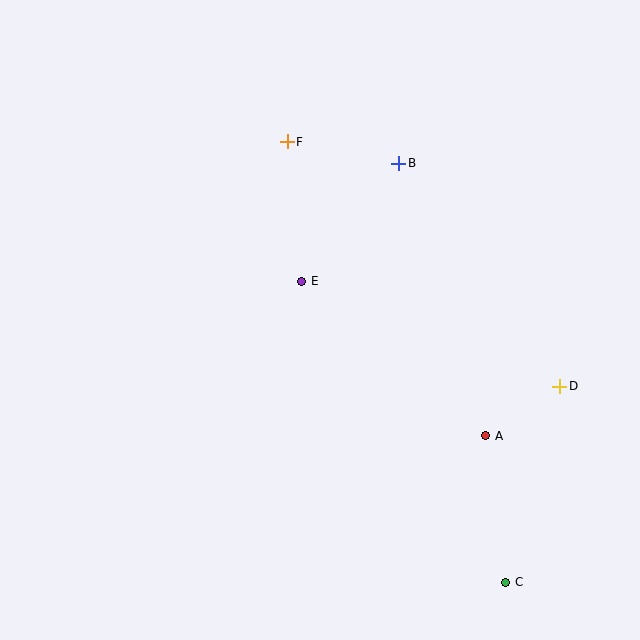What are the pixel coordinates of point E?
Point E is at (302, 281).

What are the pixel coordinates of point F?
Point F is at (287, 142).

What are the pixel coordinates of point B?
Point B is at (399, 163).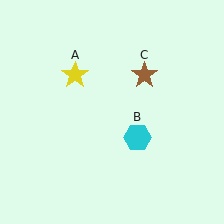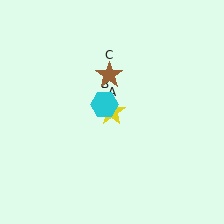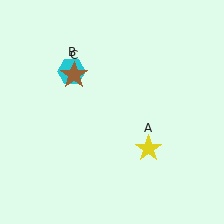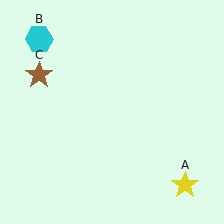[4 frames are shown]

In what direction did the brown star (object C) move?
The brown star (object C) moved left.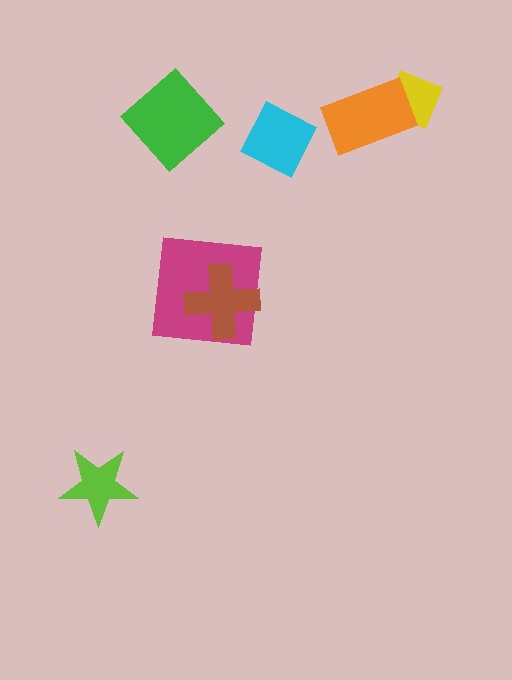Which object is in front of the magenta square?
The brown cross is in front of the magenta square.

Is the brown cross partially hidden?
No, no other shape covers it.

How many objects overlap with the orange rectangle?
1 object overlaps with the orange rectangle.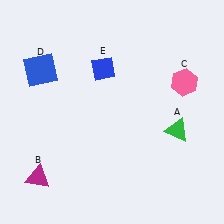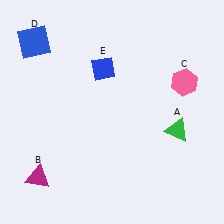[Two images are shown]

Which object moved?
The blue square (D) moved up.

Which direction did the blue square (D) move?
The blue square (D) moved up.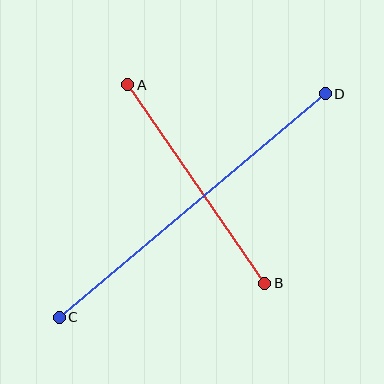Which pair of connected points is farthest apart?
Points C and D are farthest apart.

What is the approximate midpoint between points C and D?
The midpoint is at approximately (192, 206) pixels.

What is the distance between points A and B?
The distance is approximately 241 pixels.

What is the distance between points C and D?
The distance is approximately 347 pixels.